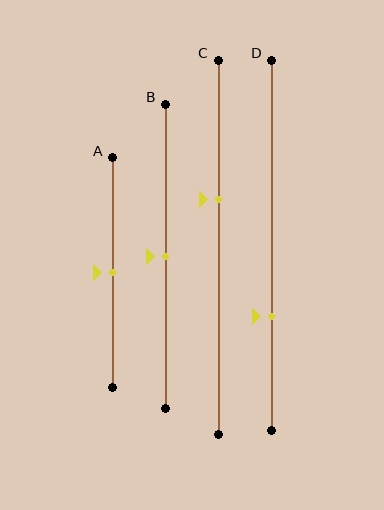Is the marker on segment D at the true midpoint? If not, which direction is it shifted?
No, the marker on segment D is shifted downward by about 19% of the segment length.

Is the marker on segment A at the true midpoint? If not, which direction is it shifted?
Yes, the marker on segment A is at the true midpoint.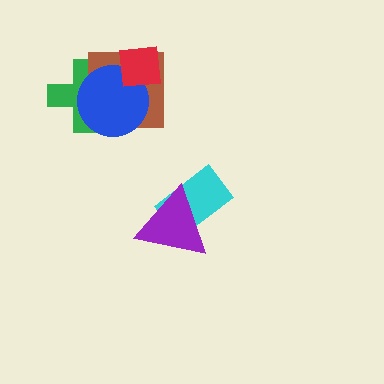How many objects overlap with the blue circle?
3 objects overlap with the blue circle.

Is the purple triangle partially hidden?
No, no other shape covers it.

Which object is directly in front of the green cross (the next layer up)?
The brown square is directly in front of the green cross.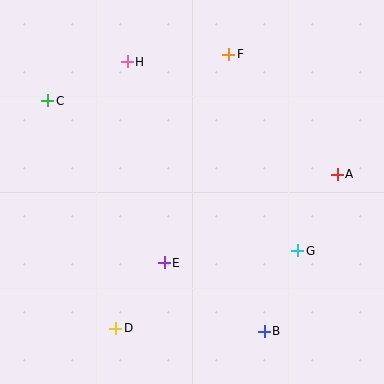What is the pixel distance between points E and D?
The distance between E and D is 81 pixels.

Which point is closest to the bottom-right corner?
Point B is closest to the bottom-right corner.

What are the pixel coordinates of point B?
Point B is at (264, 331).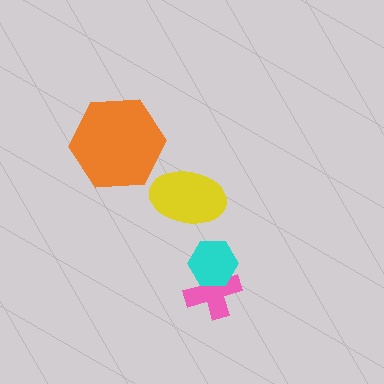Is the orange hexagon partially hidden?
No, no other shape covers it.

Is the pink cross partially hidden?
Yes, it is partially covered by another shape.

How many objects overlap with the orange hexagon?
0 objects overlap with the orange hexagon.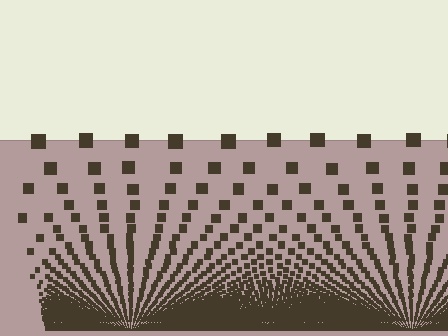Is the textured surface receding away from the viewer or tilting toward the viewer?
The surface appears to tilt toward the viewer. Texture elements get larger and sparser toward the top.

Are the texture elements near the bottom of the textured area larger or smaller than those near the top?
Smaller. The gradient is inverted — elements near the bottom are smaller and denser.